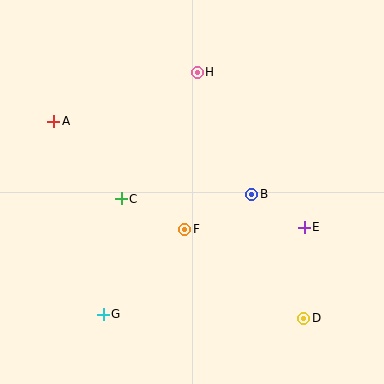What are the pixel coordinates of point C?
Point C is at (121, 199).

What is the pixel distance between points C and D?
The distance between C and D is 218 pixels.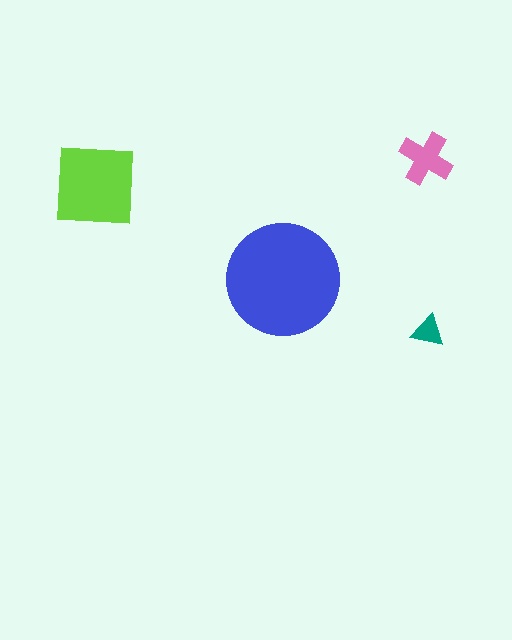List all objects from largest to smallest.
The blue circle, the lime square, the pink cross, the teal triangle.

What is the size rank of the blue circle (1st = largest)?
1st.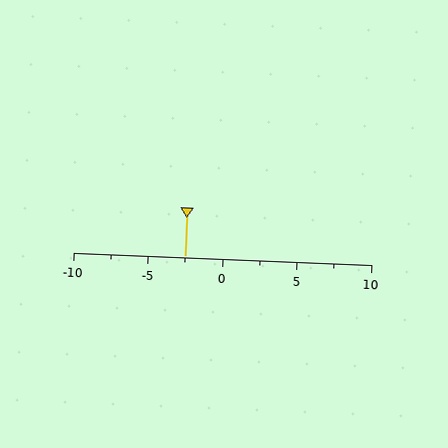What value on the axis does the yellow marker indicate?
The marker indicates approximately -2.5.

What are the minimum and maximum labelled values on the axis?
The axis runs from -10 to 10.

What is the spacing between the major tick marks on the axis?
The major ticks are spaced 5 apart.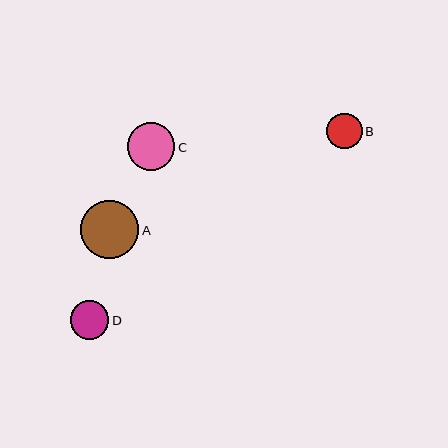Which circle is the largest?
Circle A is the largest with a size of approximately 58 pixels.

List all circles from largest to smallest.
From largest to smallest: A, C, D, B.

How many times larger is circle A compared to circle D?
Circle A is approximately 1.5 times the size of circle D.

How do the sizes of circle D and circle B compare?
Circle D and circle B are approximately the same size.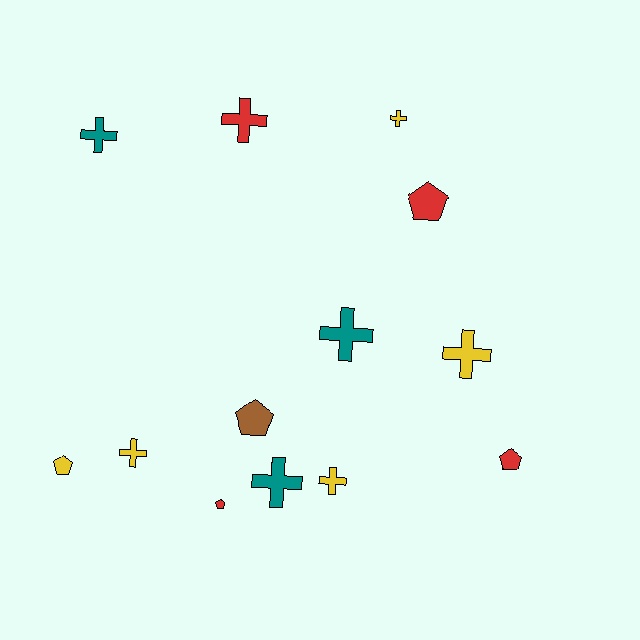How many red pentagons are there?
There are 3 red pentagons.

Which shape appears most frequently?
Cross, with 8 objects.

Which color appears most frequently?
Yellow, with 5 objects.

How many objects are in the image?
There are 13 objects.